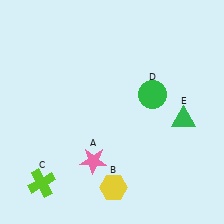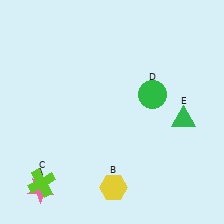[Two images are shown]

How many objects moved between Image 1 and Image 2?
1 object moved between the two images.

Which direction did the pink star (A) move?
The pink star (A) moved left.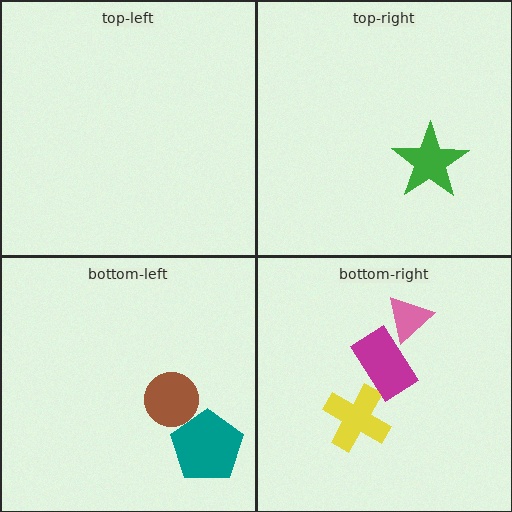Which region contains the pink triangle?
The bottom-right region.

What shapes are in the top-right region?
The green star.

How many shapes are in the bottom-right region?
3.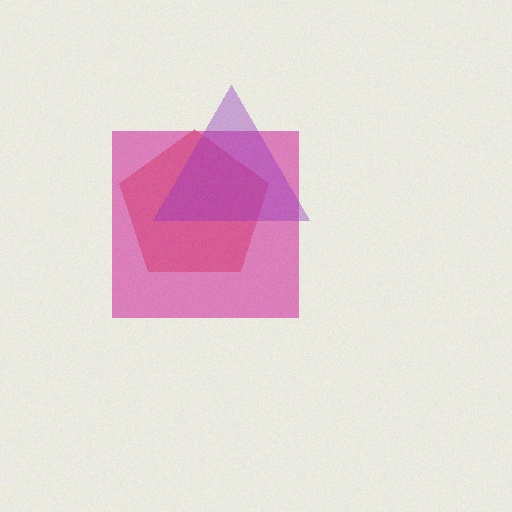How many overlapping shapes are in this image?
There are 3 overlapping shapes in the image.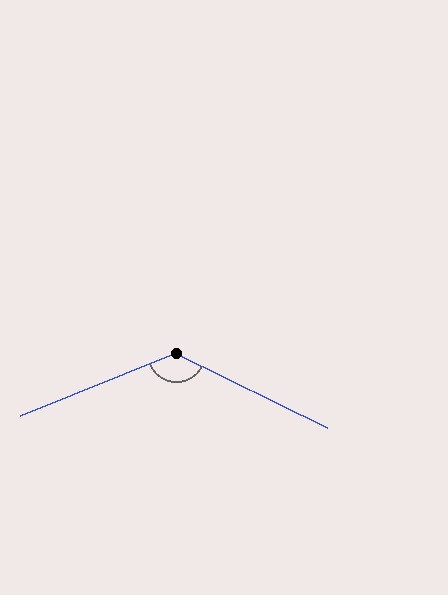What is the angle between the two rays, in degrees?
Approximately 132 degrees.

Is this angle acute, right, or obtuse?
It is obtuse.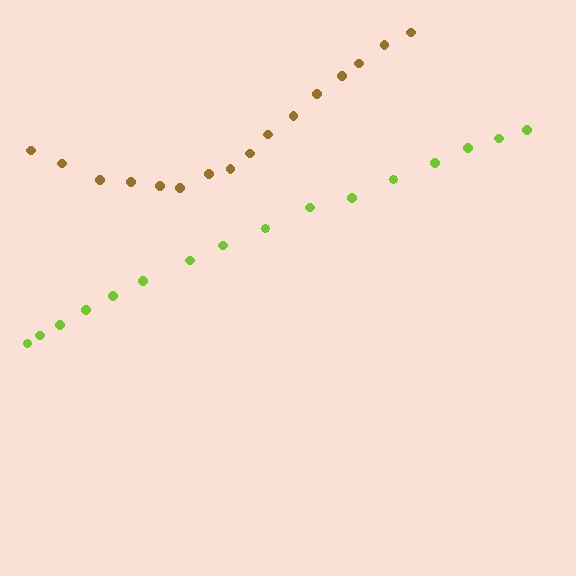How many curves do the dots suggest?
There are 2 distinct paths.